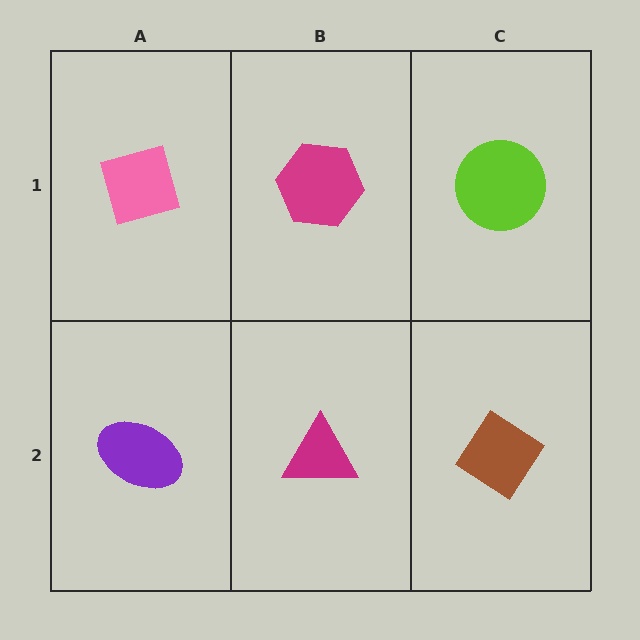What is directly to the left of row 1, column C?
A magenta hexagon.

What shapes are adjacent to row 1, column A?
A purple ellipse (row 2, column A), a magenta hexagon (row 1, column B).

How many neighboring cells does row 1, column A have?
2.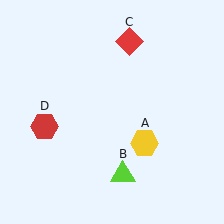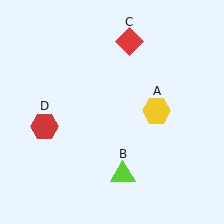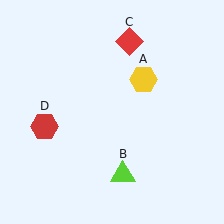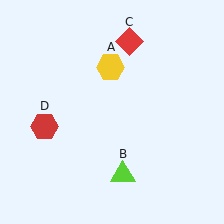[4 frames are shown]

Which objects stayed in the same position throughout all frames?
Lime triangle (object B) and red diamond (object C) and red hexagon (object D) remained stationary.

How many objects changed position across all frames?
1 object changed position: yellow hexagon (object A).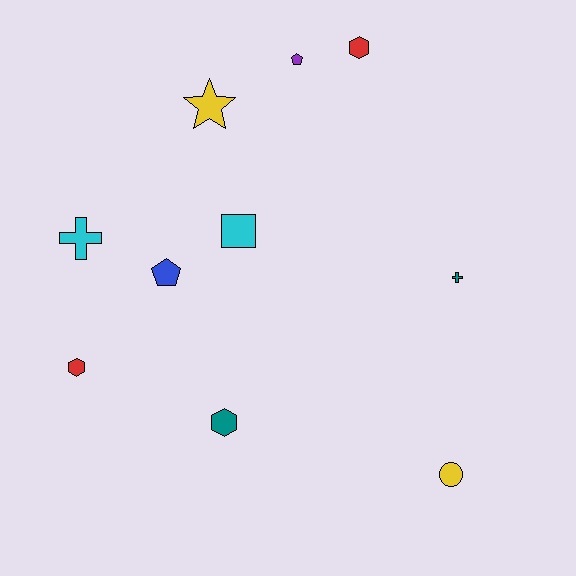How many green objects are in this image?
There are no green objects.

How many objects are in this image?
There are 10 objects.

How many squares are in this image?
There is 1 square.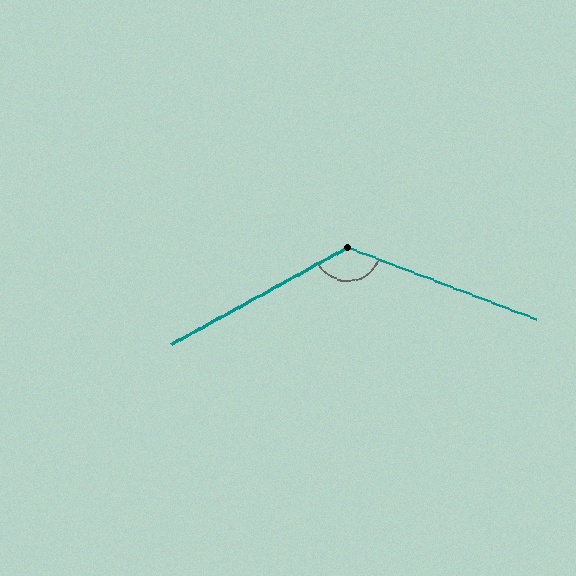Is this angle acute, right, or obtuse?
It is obtuse.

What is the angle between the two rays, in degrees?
Approximately 130 degrees.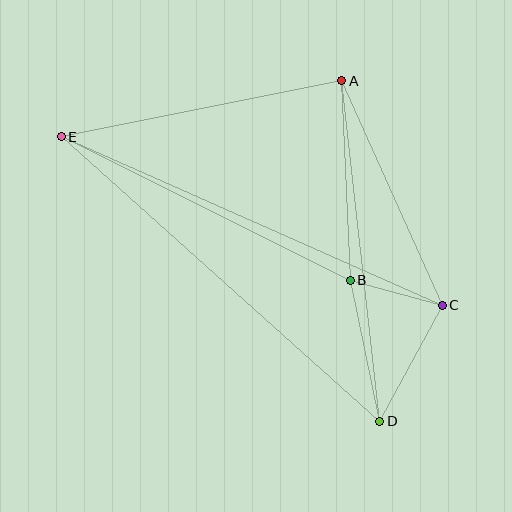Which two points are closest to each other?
Points B and C are closest to each other.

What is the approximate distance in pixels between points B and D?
The distance between B and D is approximately 144 pixels.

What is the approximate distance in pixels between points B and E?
The distance between B and E is approximately 323 pixels.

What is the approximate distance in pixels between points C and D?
The distance between C and D is approximately 132 pixels.